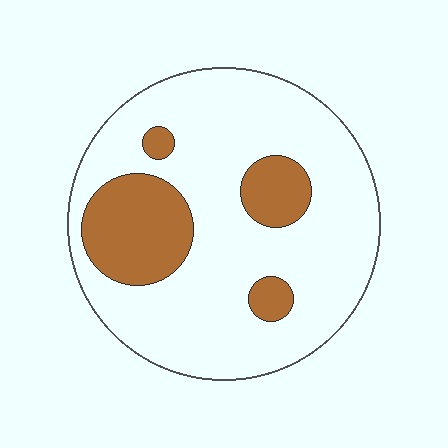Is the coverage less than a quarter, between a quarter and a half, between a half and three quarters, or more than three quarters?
Less than a quarter.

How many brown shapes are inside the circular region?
4.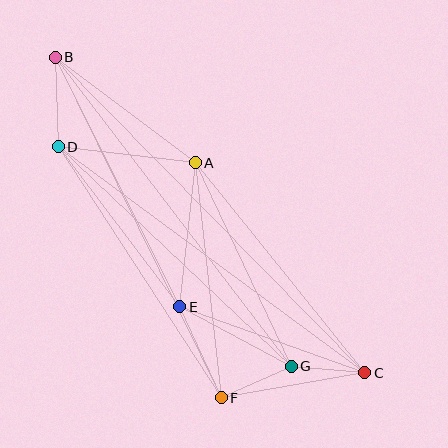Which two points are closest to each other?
Points C and G are closest to each other.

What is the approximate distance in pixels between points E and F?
The distance between E and F is approximately 100 pixels.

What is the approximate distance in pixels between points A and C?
The distance between A and C is approximately 270 pixels.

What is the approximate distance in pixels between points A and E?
The distance between A and E is approximately 145 pixels.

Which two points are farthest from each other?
Points B and C are farthest from each other.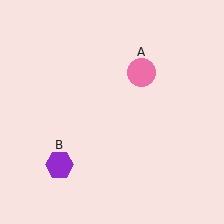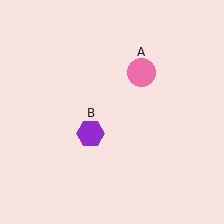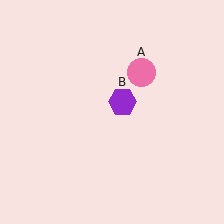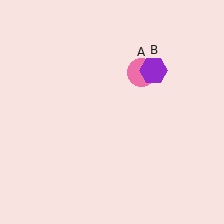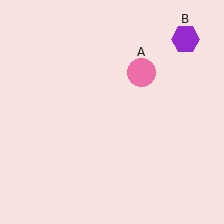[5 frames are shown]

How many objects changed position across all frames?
1 object changed position: purple hexagon (object B).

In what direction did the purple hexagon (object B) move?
The purple hexagon (object B) moved up and to the right.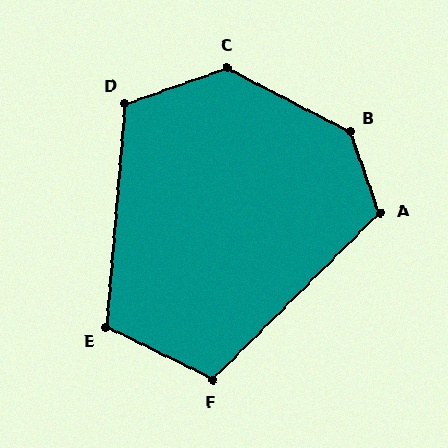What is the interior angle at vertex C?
Approximately 133 degrees (obtuse).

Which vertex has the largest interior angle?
B, at approximately 138 degrees.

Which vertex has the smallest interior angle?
F, at approximately 109 degrees.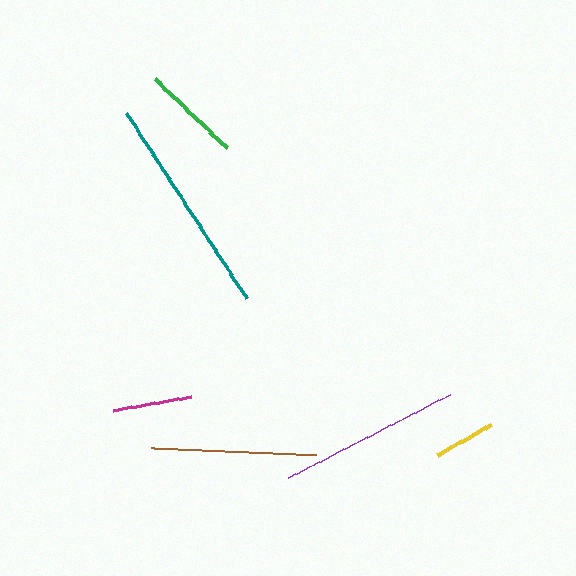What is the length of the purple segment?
The purple segment is approximately 182 pixels long.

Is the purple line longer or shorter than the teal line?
The teal line is longer than the purple line.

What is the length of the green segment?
The green segment is approximately 100 pixels long.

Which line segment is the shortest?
The yellow line is the shortest at approximately 62 pixels.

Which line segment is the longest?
The teal line is the longest at approximately 221 pixels.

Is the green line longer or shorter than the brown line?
The brown line is longer than the green line.